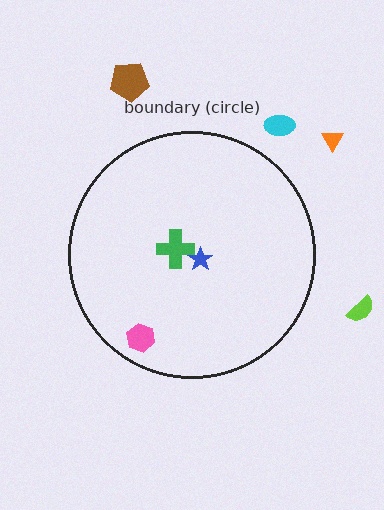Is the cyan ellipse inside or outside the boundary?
Outside.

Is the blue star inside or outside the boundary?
Inside.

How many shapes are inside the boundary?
3 inside, 4 outside.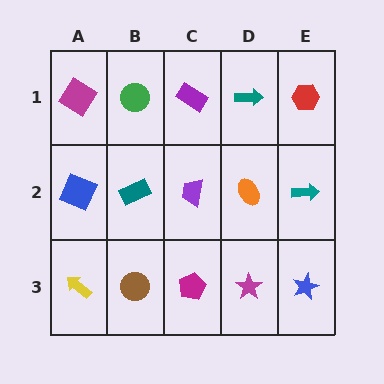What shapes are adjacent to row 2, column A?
A magenta diamond (row 1, column A), a yellow arrow (row 3, column A), a teal rectangle (row 2, column B).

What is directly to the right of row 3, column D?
A blue star.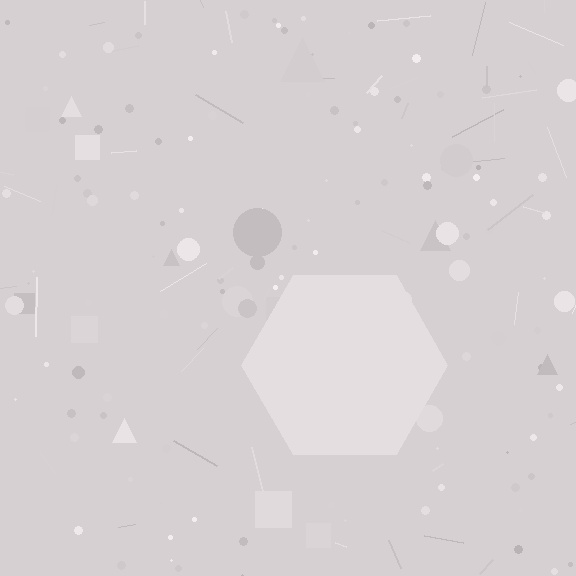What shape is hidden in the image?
A hexagon is hidden in the image.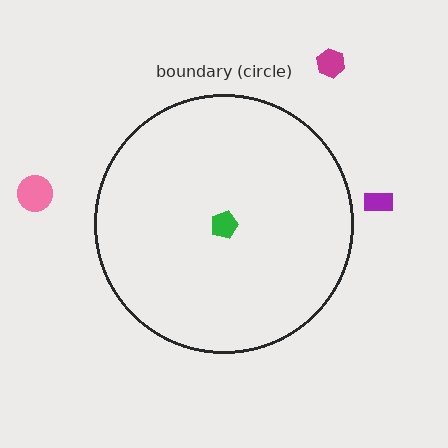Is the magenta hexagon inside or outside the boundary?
Outside.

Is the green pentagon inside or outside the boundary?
Inside.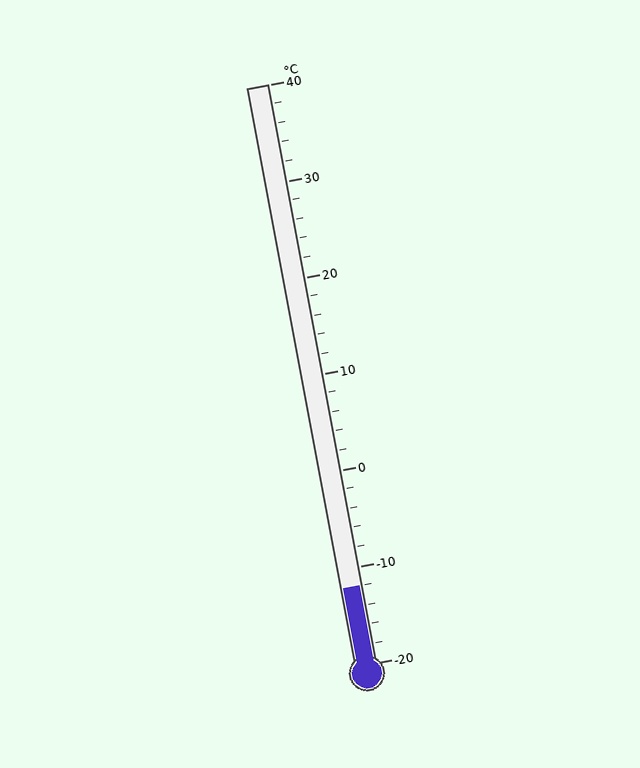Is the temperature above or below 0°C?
The temperature is below 0°C.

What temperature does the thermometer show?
The thermometer shows approximately -12°C.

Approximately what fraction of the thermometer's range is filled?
The thermometer is filled to approximately 15% of its range.